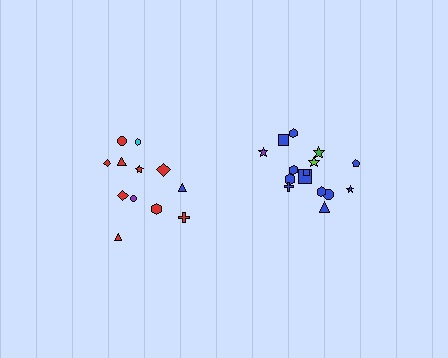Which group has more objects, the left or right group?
The right group.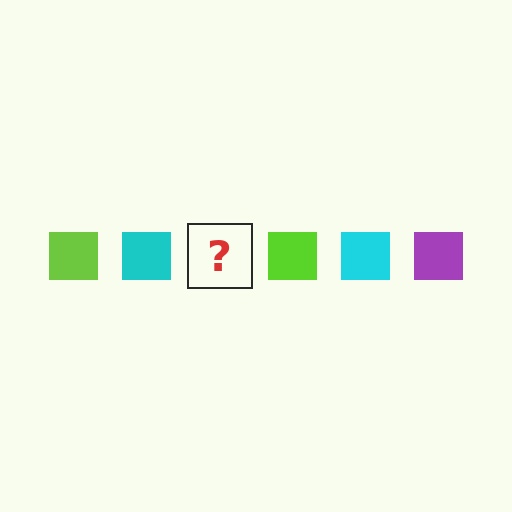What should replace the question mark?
The question mark should be replaced with a purple square.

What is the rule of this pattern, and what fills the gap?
The rule is that the pattern cycles through lime, cyan, purple squares. The gap should be filled with a purple square.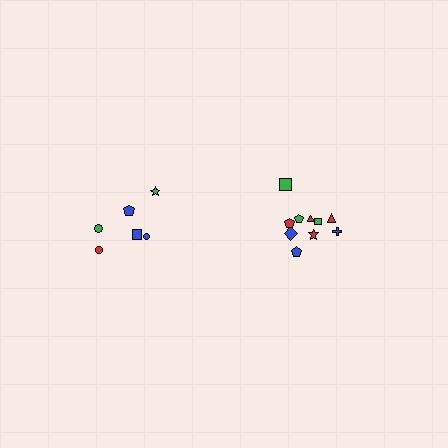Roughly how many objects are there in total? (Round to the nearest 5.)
Roughly 15 objects in total.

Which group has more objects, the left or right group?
The right group.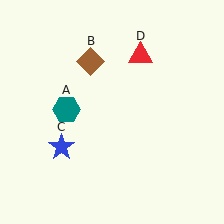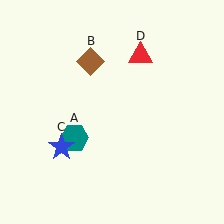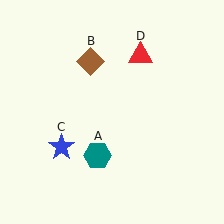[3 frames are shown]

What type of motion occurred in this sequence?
The teal hexagon (object A) rotated counterclockwise around the center of the scene.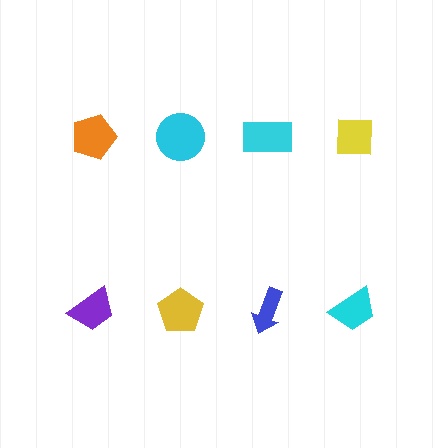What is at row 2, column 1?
A purple trapezoid.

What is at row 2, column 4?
A cyan trapezoid.